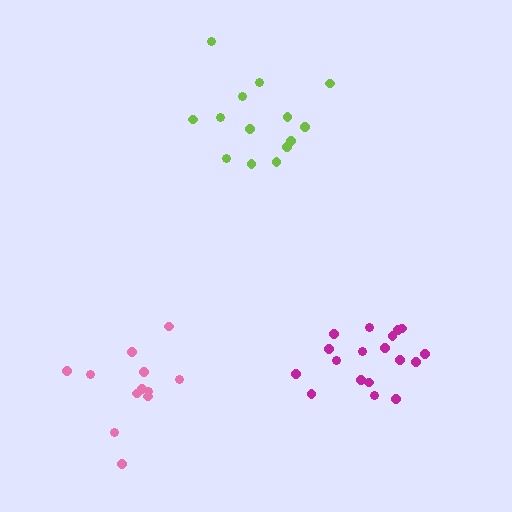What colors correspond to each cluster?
The clusters are colored: lime, magenta, pink.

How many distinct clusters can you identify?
There are 3 distinct clusters.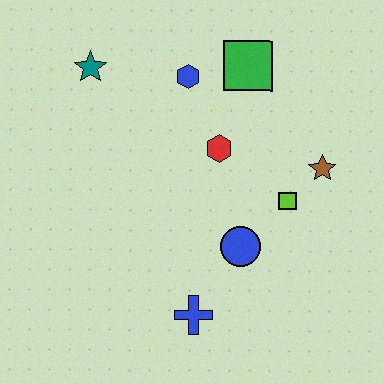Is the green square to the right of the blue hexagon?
Yes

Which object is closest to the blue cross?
The blue circle is closest to the blue cross.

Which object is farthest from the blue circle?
The teal star is farthest from the blue circle.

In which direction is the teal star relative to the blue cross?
The teal star is above the blue cross.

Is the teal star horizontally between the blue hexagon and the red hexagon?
No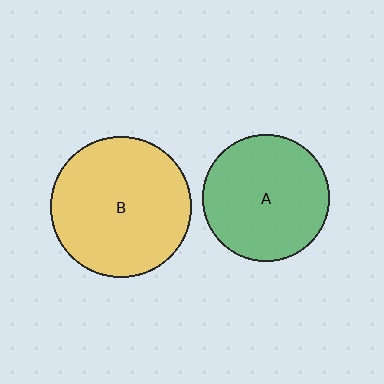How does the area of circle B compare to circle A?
Approximately 1.2 times.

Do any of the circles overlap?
No, none of the circles overlap.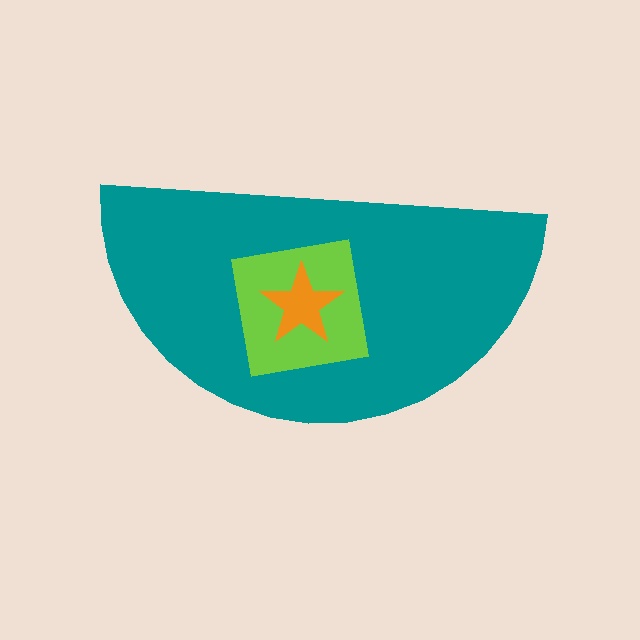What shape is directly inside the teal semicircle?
The lime square.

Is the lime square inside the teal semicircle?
Yes.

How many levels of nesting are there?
3.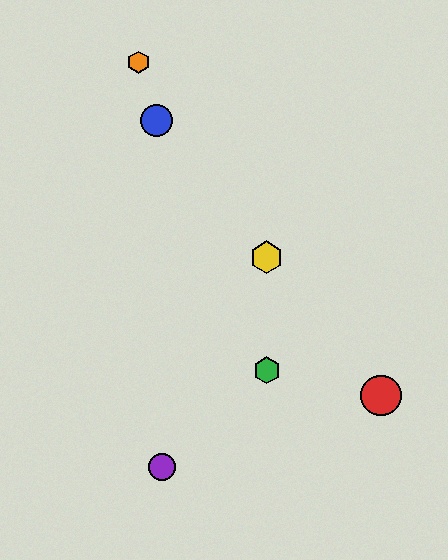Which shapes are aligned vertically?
The green hexagon, the yellow hexagon are aligned vertically.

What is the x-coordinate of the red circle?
The red circle is at x≈381.